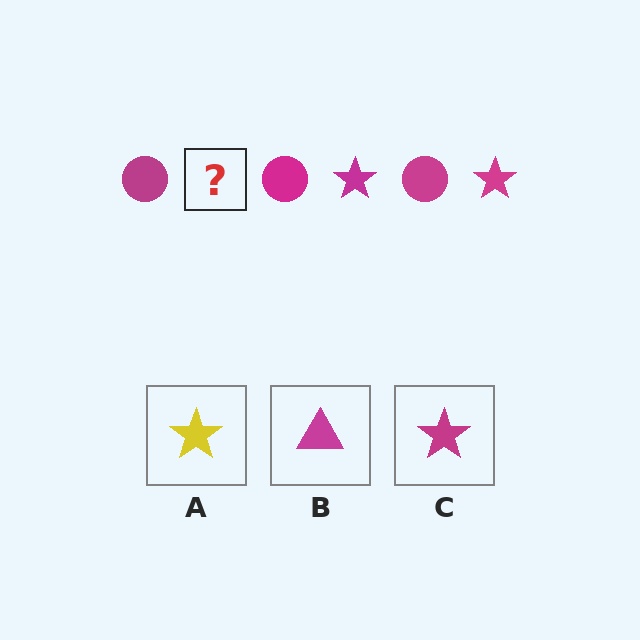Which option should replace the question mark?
Option C.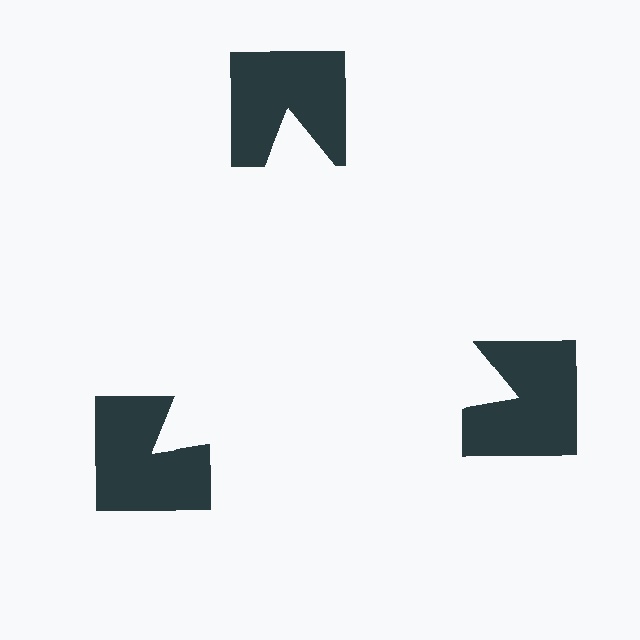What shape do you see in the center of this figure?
An illusory triangle — its edges are inferred from the aligned wedge cuts in the notched squares, not physically drawn.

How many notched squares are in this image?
There are 3 — one at each vertex of the illusory triangle.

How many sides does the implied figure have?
3 sides.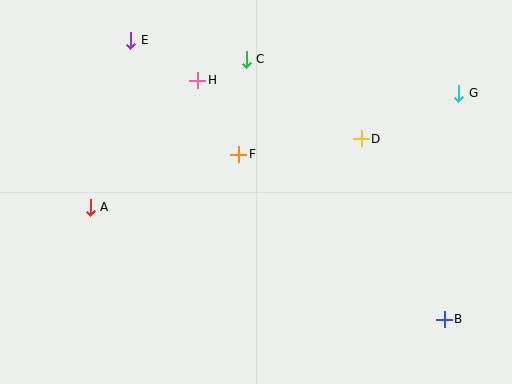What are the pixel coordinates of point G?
Point G is at (459, 93).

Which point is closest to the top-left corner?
Point E is closest to the top-left corner.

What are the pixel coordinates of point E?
Point E is at (131, 40).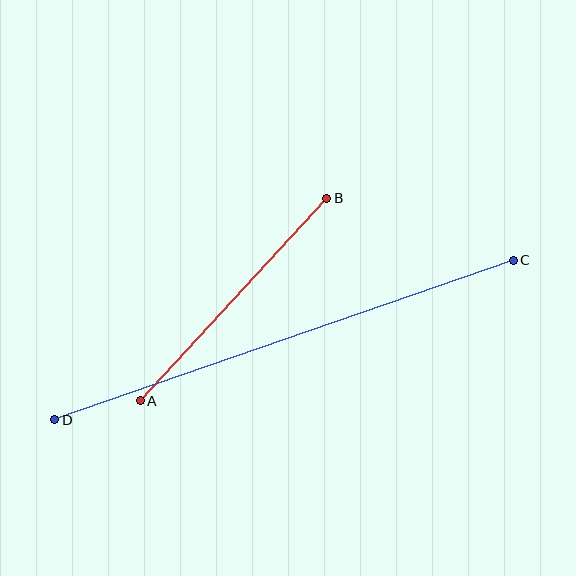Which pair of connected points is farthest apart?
Points C and D are farthest apart.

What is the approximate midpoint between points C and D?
The midpoint is at approximately (284, 340) pixels.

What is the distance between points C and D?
The distance is approximately 485 pixels.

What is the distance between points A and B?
The distance is approximately 275 pixels.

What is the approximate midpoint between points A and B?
The midpoint is at approximately (233, 300) pixels.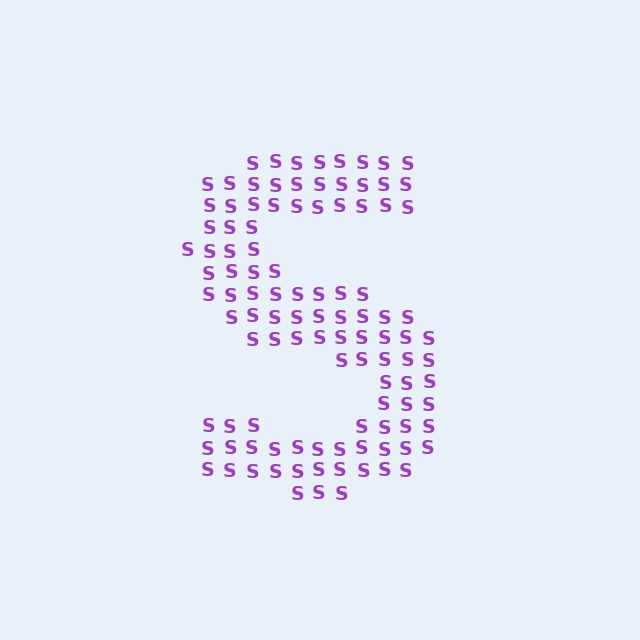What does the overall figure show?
The overall figure shows the letter S.